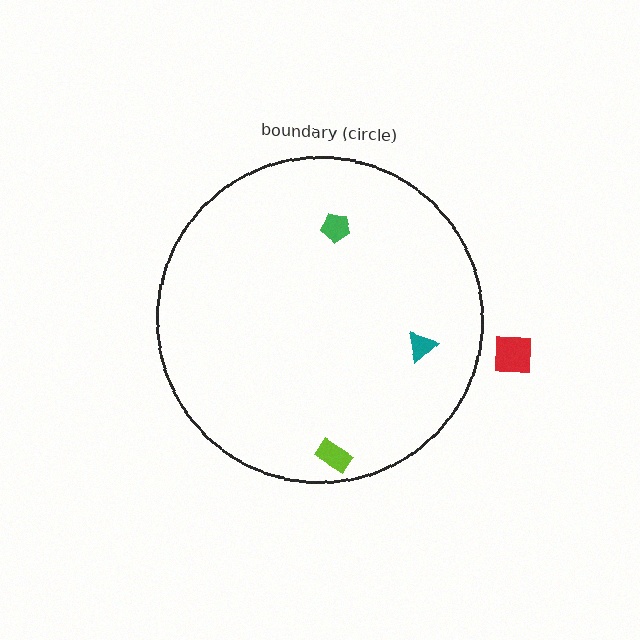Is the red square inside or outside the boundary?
Outside.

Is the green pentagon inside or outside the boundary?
Inside.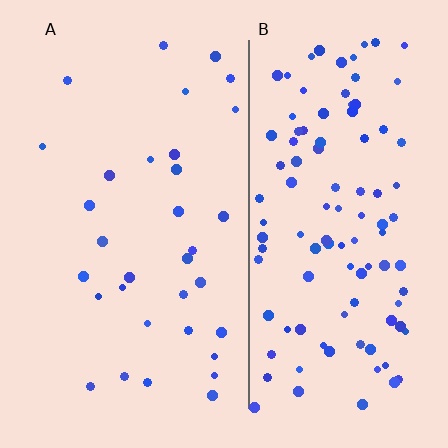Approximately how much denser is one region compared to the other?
Approximately 3.4× — region B over region A.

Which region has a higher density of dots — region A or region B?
B (the right).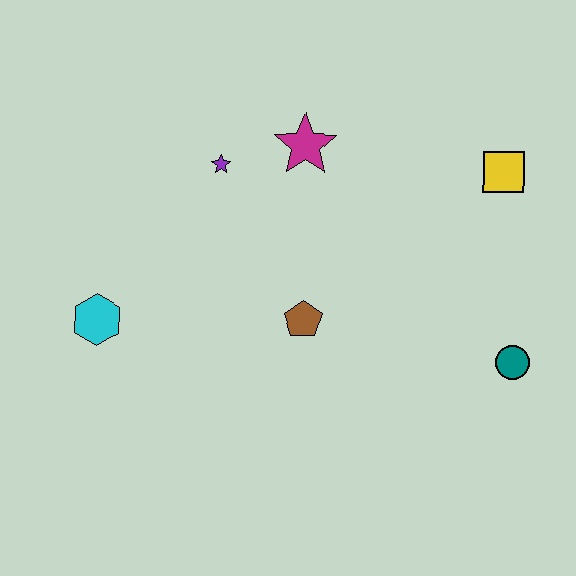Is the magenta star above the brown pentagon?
Yes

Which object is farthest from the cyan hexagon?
The yellow square is farthest from the cyan hexagon.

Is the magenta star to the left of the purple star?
No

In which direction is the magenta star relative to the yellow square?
The magenta star is to the left of the yellow square.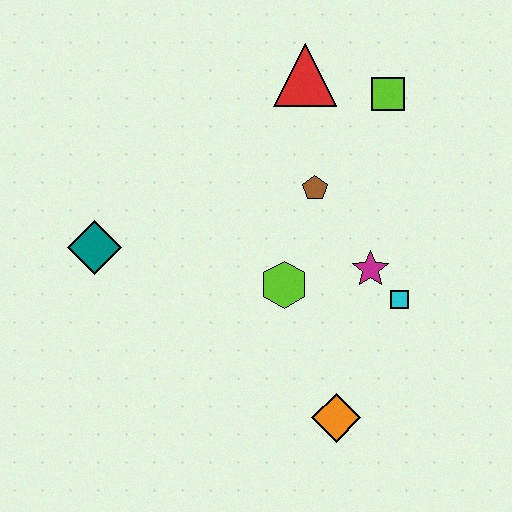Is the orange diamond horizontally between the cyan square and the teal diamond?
Yes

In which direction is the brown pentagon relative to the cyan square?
The brown pentagon is above the cyan square.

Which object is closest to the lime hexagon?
The magenta star is closest to the lime hexagon.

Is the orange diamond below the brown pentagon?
Yes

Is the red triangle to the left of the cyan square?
Yes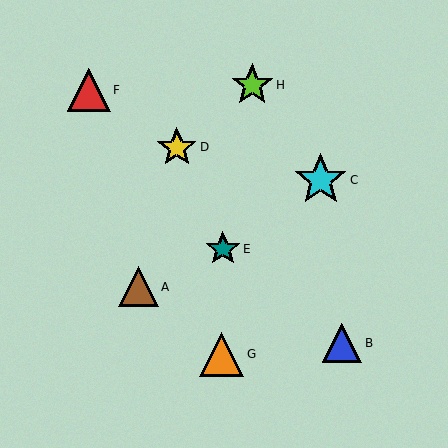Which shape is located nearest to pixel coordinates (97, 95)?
The red triangle (labeled F) at (89, 90) is nearest to that location.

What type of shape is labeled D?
Shape D is a yellow star.